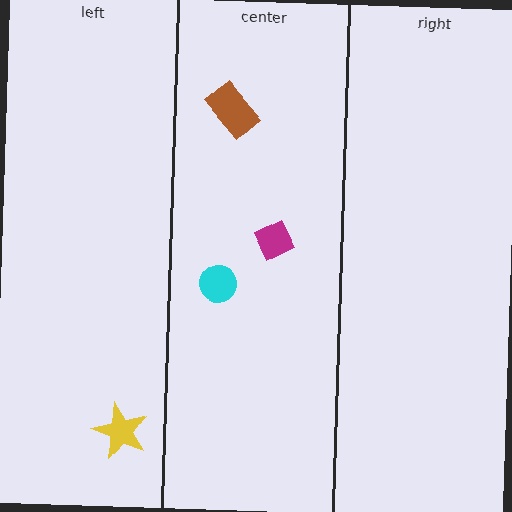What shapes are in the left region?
The yellow star.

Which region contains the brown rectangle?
The center region.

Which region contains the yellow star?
The left region.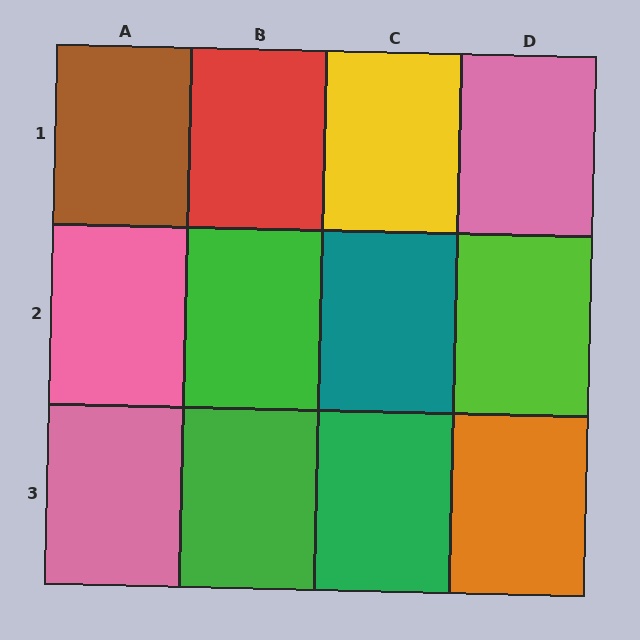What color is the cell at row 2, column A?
Pink.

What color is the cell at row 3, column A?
Pink.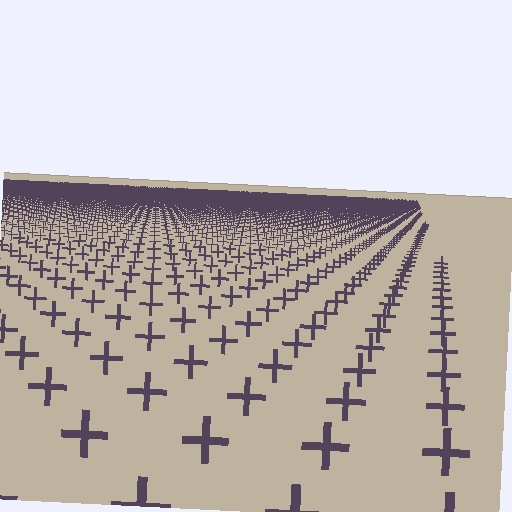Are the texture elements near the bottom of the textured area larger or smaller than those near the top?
Larger. Near the bottom, elements are closer to the viewer and appear at a bigger on-screen size.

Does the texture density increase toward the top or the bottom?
Density increases toward the top.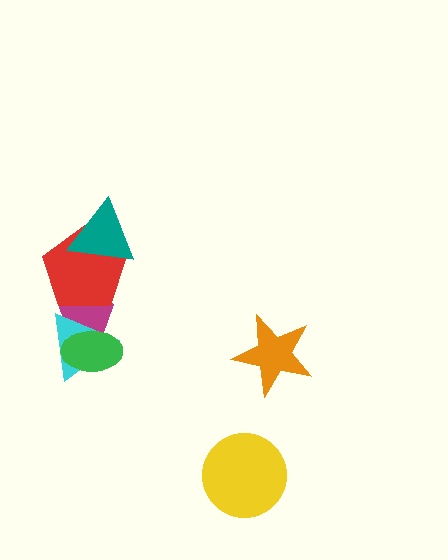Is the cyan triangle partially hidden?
Yes, it is partially covered by another shape.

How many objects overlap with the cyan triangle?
3 objects overlap with the cyan triangle.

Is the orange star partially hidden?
No, no other shape covers it.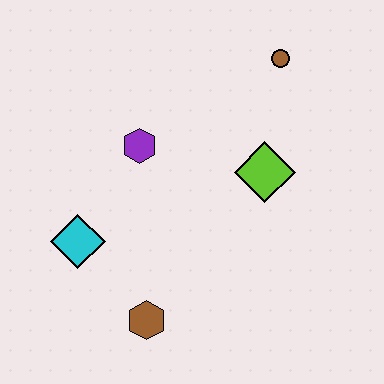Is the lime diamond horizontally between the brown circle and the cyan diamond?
Yes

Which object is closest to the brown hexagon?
The cyan diamond is closest to the brown hexagon.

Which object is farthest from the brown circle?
The brown hexagon is farthest from the brown circle.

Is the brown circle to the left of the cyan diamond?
No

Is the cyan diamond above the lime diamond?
No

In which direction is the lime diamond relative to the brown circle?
The lime diamond is below the brown circle.